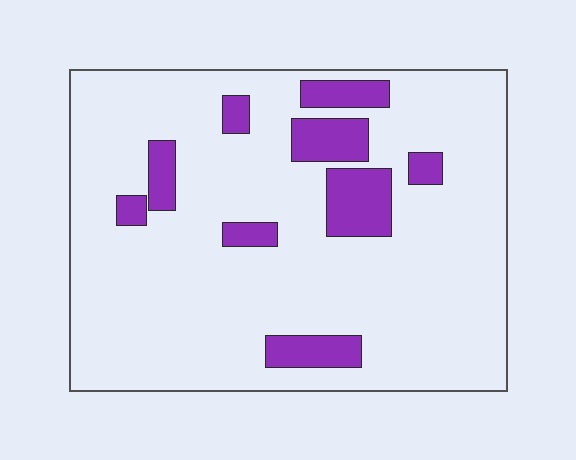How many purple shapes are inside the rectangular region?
9.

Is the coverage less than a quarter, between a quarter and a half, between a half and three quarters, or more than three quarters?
Less than a quarter.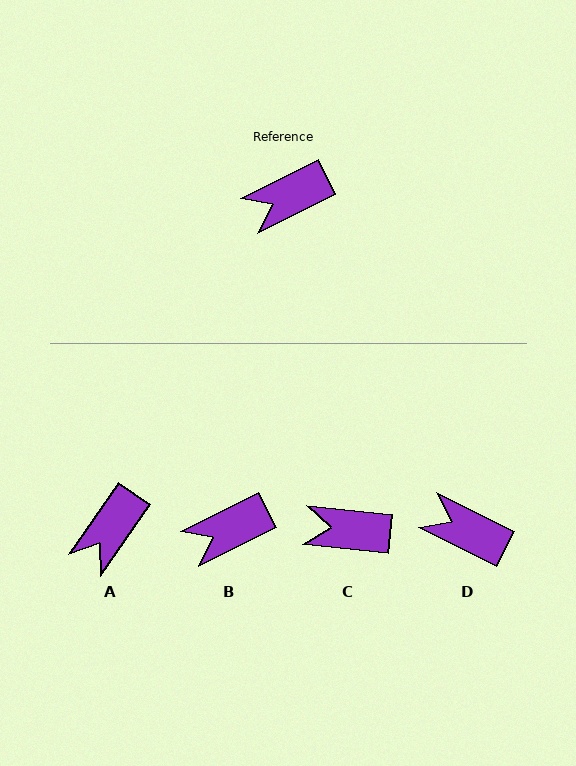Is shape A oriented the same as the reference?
No, it is off by about 29 degrees.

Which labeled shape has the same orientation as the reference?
B.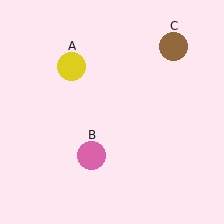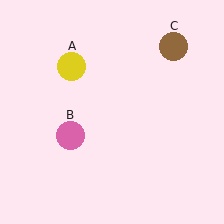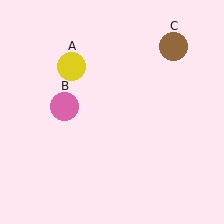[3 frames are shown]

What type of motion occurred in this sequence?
The pink circle (object B) rotated clockwise around the center of the scene.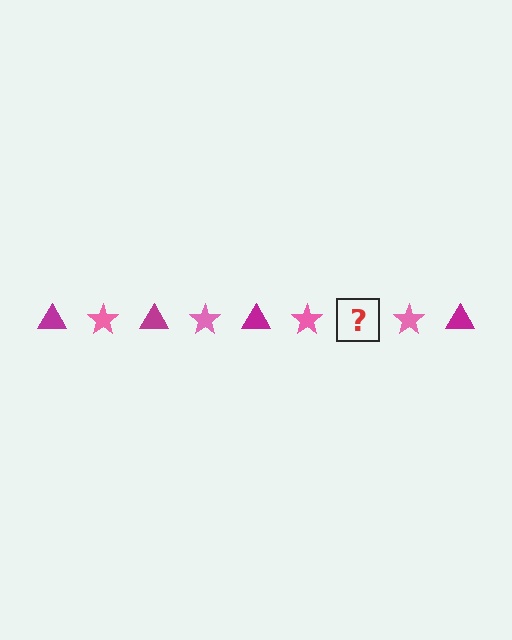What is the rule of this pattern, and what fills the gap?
The rule is that the pattern alternates between magenta triangle and pink star. The gap should be filled with a magenta triangle.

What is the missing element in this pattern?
The missing element is a magenta triangle.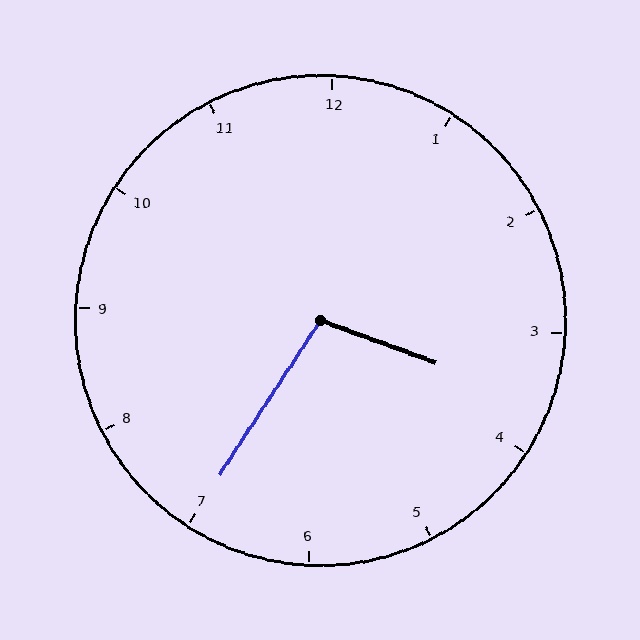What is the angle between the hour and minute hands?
Approximately 102 degrees.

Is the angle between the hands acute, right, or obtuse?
It is obtuse.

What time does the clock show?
3:35.